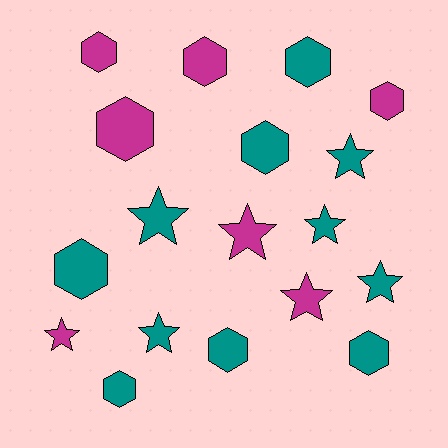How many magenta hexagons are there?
There are 4 magenta hexagons.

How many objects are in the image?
There are 18 objects.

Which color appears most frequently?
Teal, with 11 objects.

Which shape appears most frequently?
Hexagon, with 10 objects.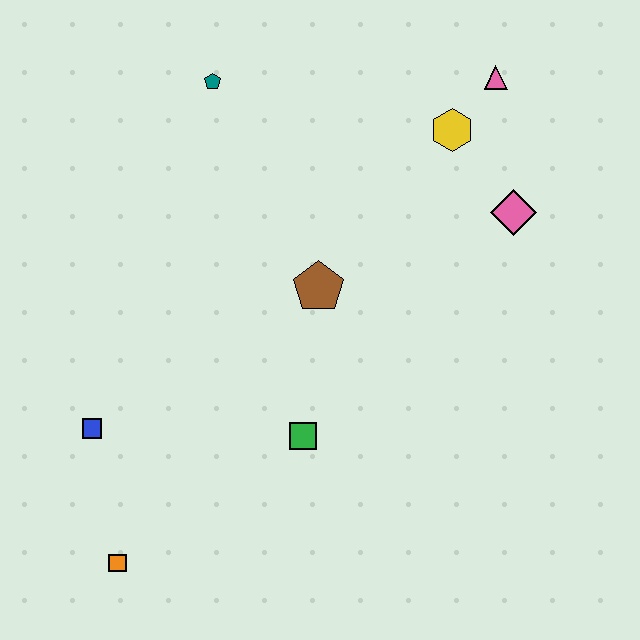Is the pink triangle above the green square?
Yes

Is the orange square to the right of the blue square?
Yes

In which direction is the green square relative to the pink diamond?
The green square is below the pink diamond.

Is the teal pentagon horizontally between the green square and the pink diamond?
No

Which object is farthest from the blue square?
The pink triangle is farthest from the blue square.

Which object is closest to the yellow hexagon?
The pink triangle is closest to the yellow hexagon.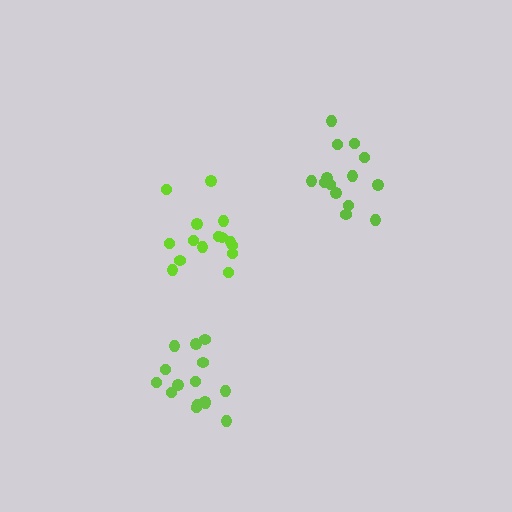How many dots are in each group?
Group 1: 14 dots, Group 2: 15 dots, Group 3: 15 dots (44 total).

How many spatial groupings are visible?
There are 3 spatial groupings.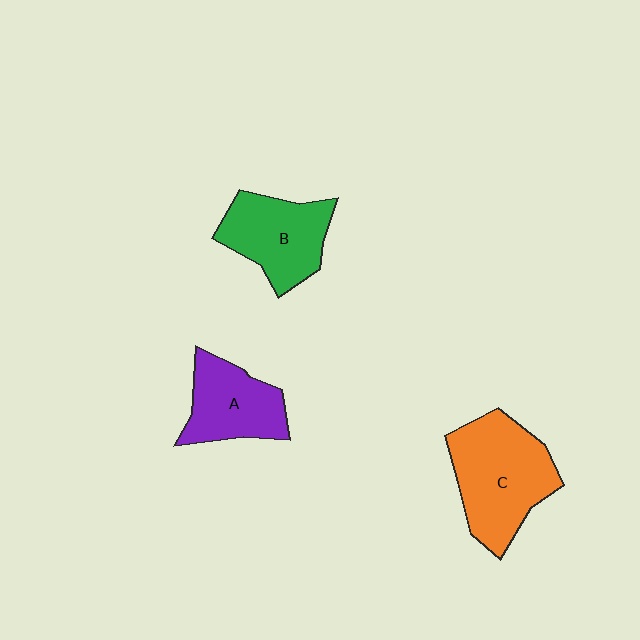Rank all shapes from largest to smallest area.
From largest to smallest: C (orange), B (green), A (purple).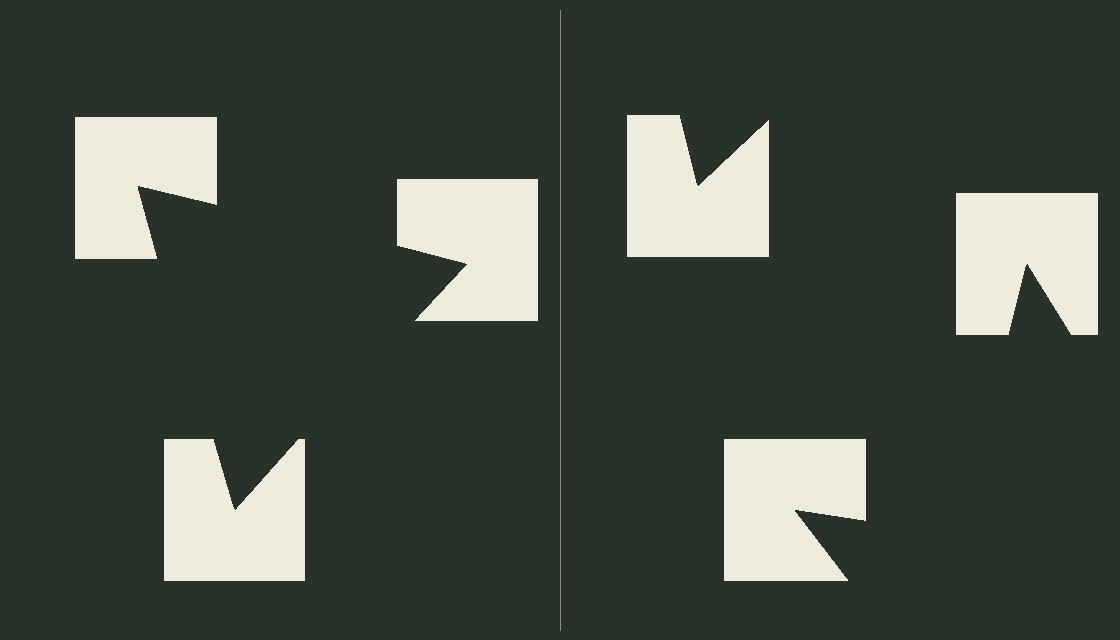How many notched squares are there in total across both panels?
6 — 3 on each side.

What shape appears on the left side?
An illusory triangle.